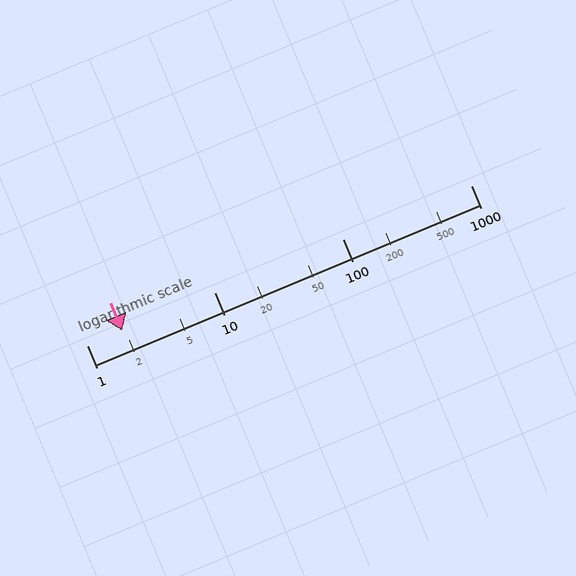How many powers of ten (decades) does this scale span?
The scale spans 3 decades, from 1 to 1000.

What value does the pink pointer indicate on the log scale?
The pointer indicates approximately 1.9.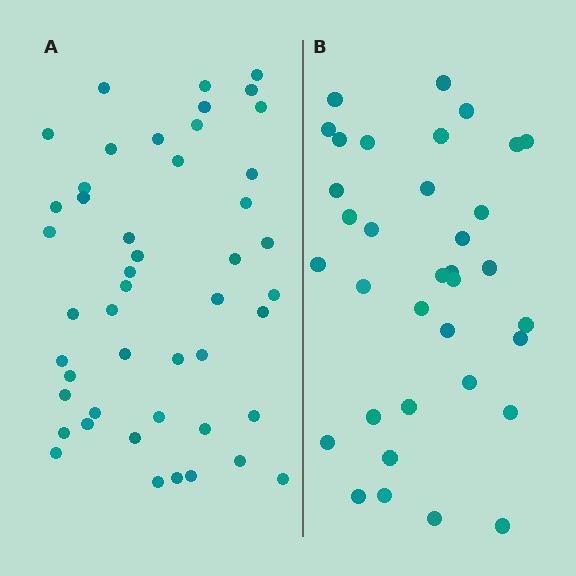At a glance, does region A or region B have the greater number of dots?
Region A (the left region) has more dots.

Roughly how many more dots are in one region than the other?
Region A has roughly 12 or so more dots than region B.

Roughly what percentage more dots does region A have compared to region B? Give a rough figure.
About 35% more.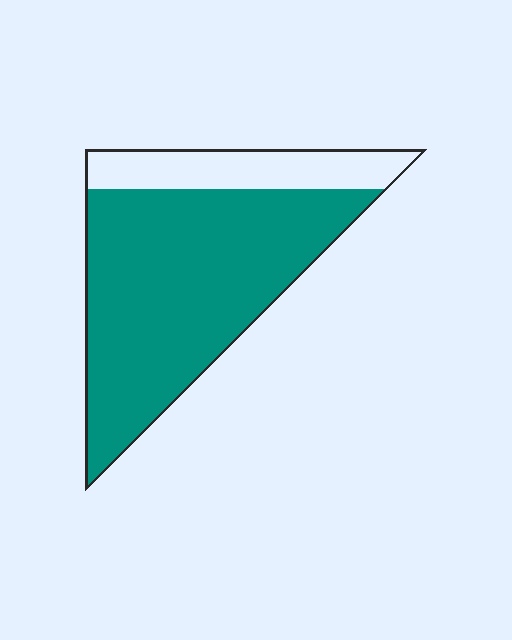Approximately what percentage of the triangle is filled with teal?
Approximately 80%.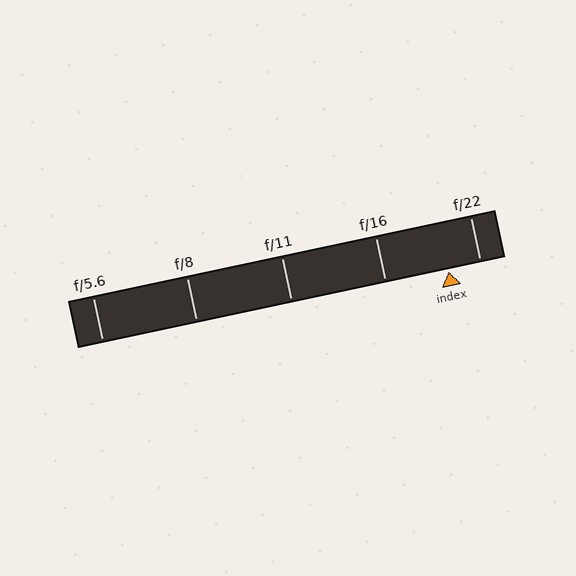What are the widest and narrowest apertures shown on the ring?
The widest aperture shown is f/5.6 and the narrowest is f/22.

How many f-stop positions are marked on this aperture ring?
There are 5 f-stop positions marked.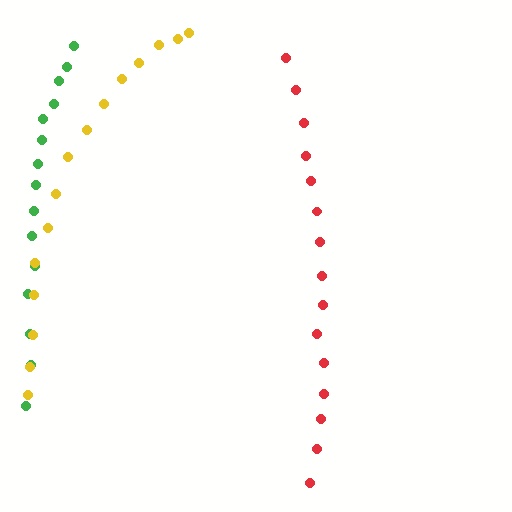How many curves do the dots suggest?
There are 3 distinct paths.